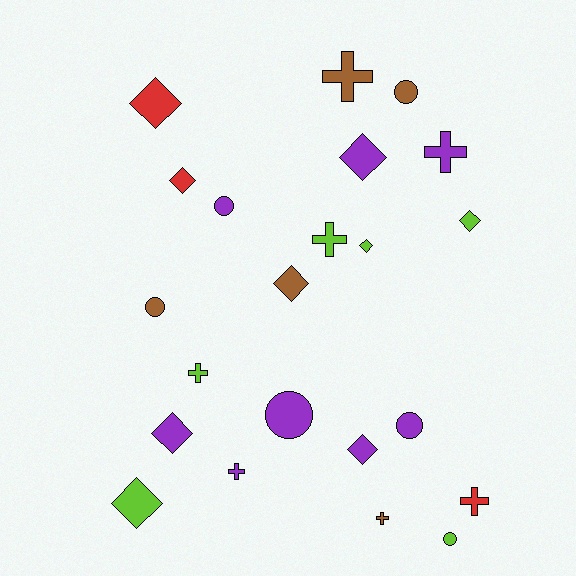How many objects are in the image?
There are 22 objects.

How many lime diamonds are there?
There are 3 lime diamonds.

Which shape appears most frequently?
Diamond, with 9 objects.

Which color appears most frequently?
Purple, with 8 objects.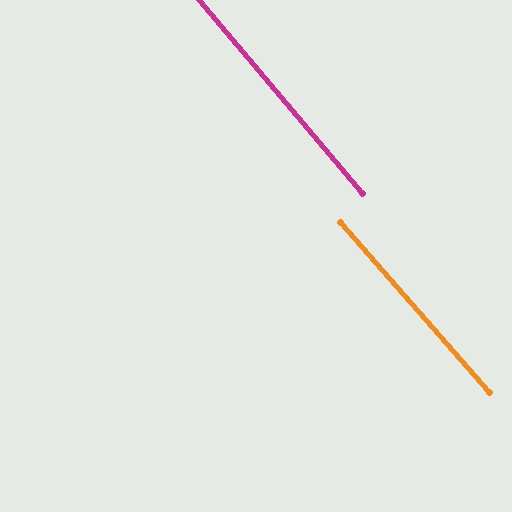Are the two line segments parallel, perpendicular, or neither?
Parallel — their directions differ by only 1.3°.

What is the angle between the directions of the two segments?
Approximately 1 degree.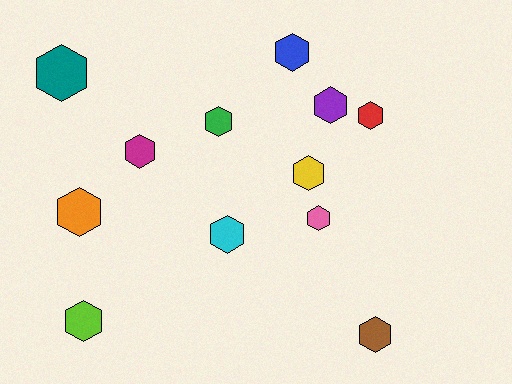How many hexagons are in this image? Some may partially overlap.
There are 12 hexagons.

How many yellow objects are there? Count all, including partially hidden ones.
There is 1 yellow object.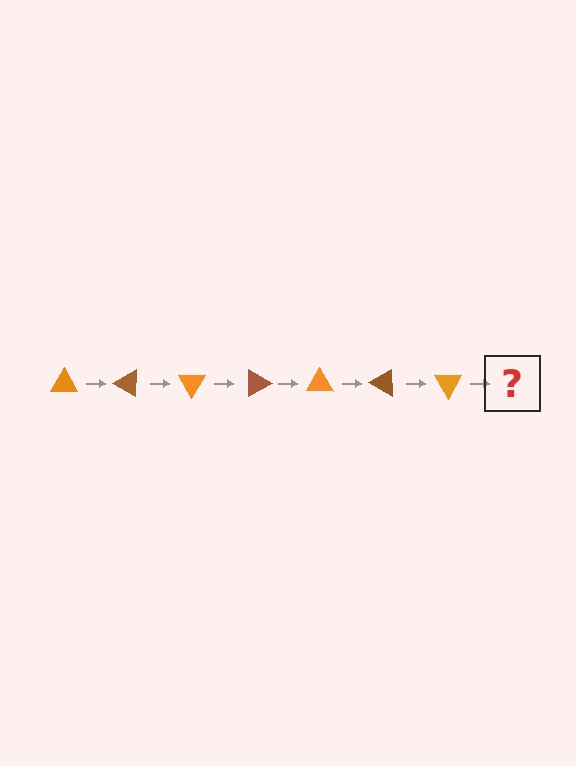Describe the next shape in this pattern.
It should be a brown triangle, rotated 210 degrees from the start.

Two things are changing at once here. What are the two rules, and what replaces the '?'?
The two rules are that it rotates 30 degrees each step and the color cycles through orange and brown. The '?' should be a brown triangle, rotated 210 degrees from the start.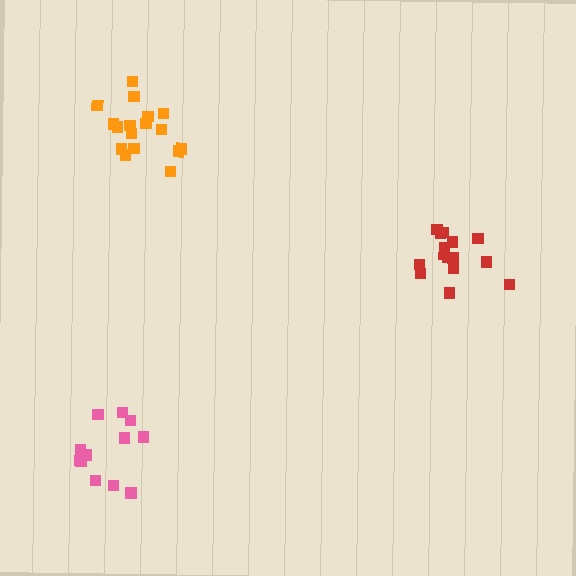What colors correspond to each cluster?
The clusters are colored: red, pink, orange.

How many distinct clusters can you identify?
There are 3 distinct clusters.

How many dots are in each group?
Group 1: 15 dots, Group 2: 12 dots, Group 3: 17 dots (44 total).